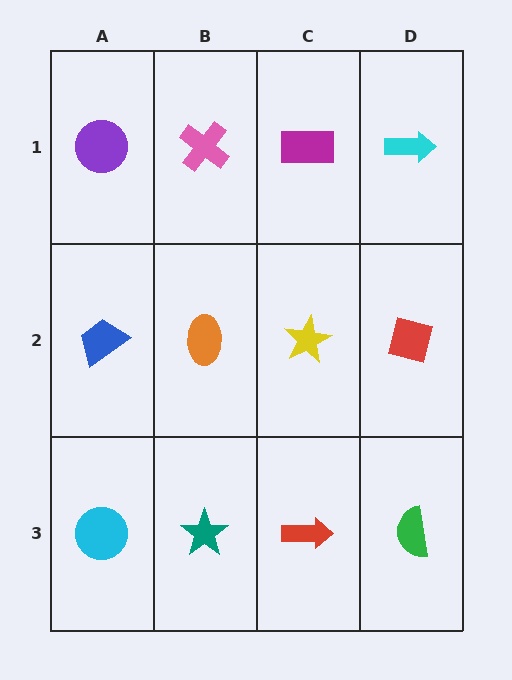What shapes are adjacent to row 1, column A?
A blue trapezoid (row 2, column A), a pink cross (row 1, column B).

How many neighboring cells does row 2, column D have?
3.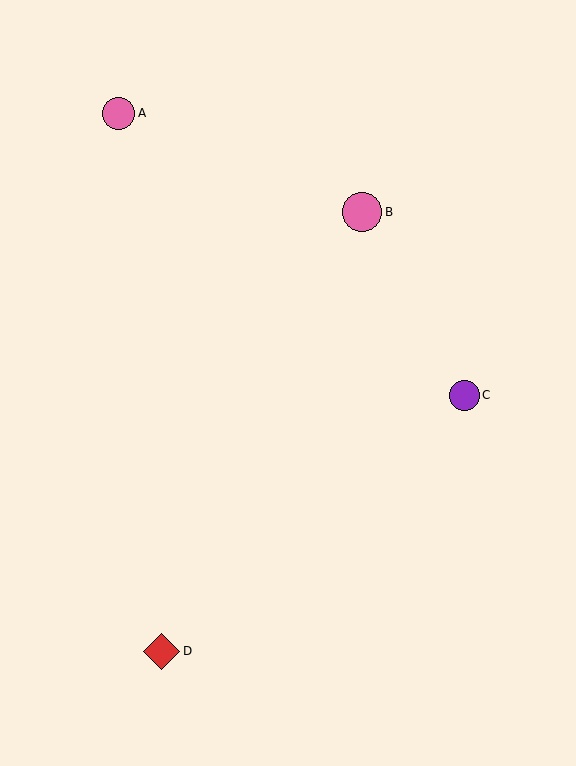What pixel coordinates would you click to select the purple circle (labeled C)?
Click at (464, 395) to select the purple circle C.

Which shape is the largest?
The pink circle (labeled B) is the largest.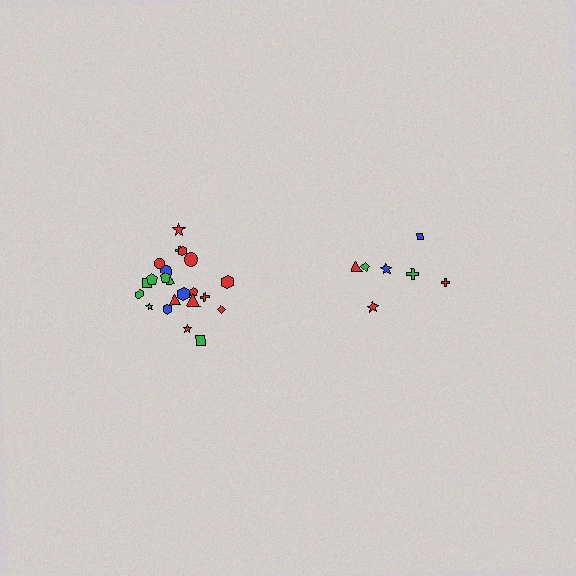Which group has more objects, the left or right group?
The left group.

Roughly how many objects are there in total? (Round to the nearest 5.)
Roughly 30 objects in total.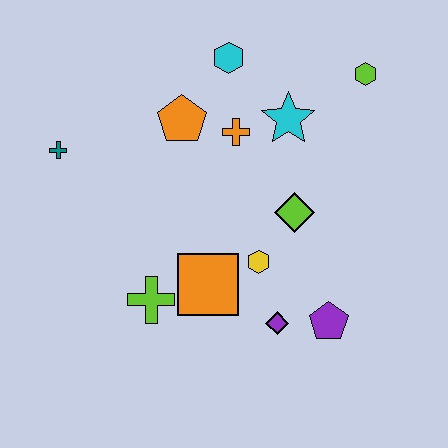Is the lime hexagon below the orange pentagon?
No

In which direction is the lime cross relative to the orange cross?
The lime cross is below the orange cross.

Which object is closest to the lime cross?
The orange square is closest to the lime cross.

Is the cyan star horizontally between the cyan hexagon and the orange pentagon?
No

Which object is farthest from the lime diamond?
The teal cross is farthest from the lime diamond.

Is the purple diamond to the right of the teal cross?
Yes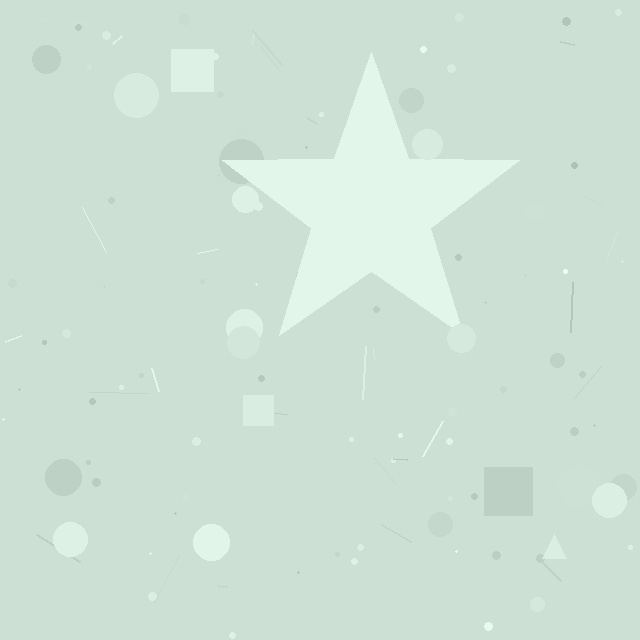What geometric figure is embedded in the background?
A star is embedded in the background.